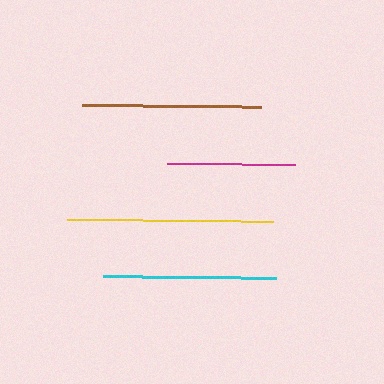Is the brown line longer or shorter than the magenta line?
The brown line is longer than the magenta line.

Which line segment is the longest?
The yellow line is the longest at approximately 206 pixels.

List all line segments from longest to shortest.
From longest to shortest: yellow, brown, cyan, magenta.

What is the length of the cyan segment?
The cyan segment is approximately 173 pixels long.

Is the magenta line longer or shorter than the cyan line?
The cyan line is longer than the magenta line.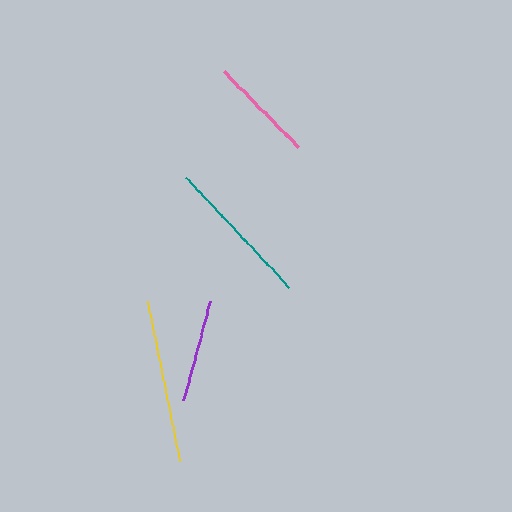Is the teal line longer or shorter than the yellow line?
The yellow line is longer than the teal line.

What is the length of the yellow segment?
The yellow segment is approximately 163 pixels long.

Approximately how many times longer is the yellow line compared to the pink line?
The yellow line is approximately 1.5 times the length of the pink line.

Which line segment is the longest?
The yellow line is the longest at approximately 163 pixels.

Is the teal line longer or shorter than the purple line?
The teal line is longer than the purple line.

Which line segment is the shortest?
The purple line is the shortest at approximately 103 pixels.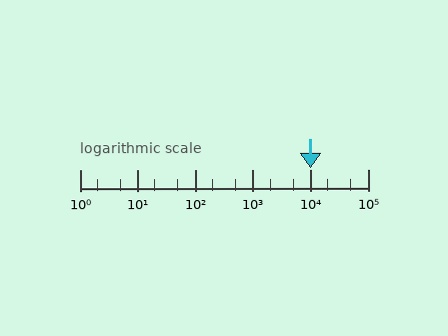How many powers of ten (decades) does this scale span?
The scale spans 5 decades, from 1 to 100000.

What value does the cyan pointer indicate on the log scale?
The pointer indicates approximately 10000.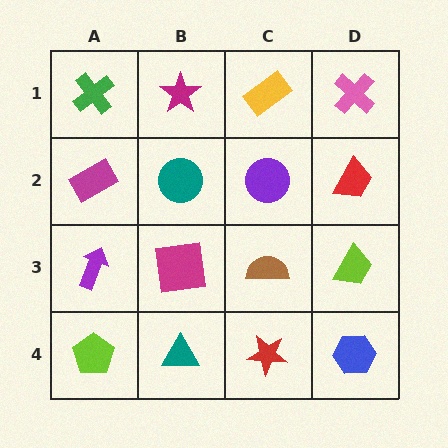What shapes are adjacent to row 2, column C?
A yellow rectangle (row 1, column C), a brown semicircle (row 3, column C), a teal circle (row 2, column B), a red trapezoid (row 2, column D).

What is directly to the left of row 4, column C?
A teal triangle.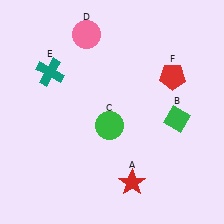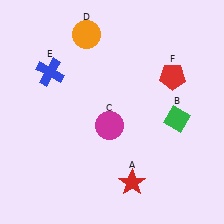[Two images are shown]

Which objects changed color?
C changed from green to magenta. D changed from pink to orange. E changed from teal to blue.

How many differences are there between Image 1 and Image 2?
There are 3 differences between the two images.